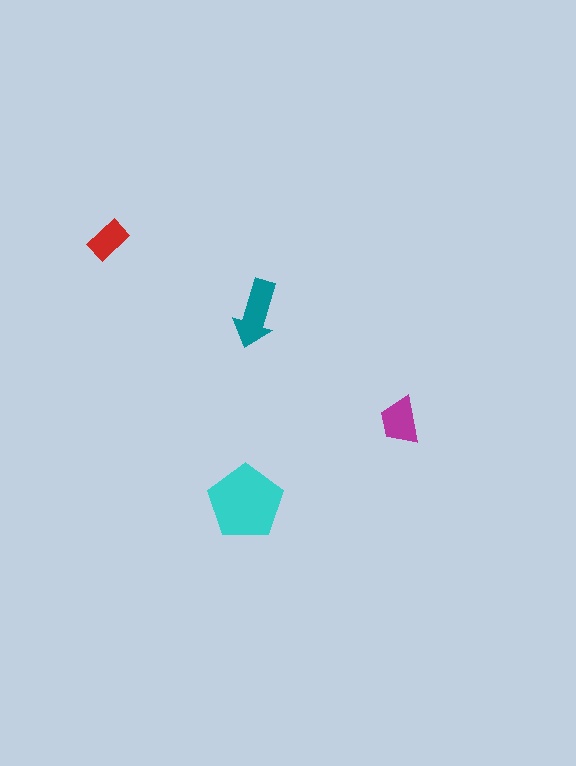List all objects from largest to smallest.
The cyan pentagon, the teal arrow, the magenta trapezoid, the red rectangle.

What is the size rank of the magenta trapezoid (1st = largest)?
3rd.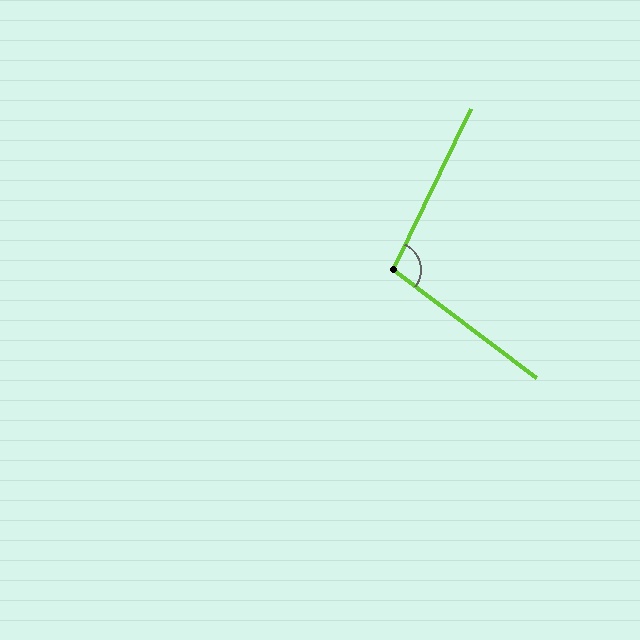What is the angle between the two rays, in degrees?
Approximately 101 degrees.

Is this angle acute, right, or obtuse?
It is obtuse.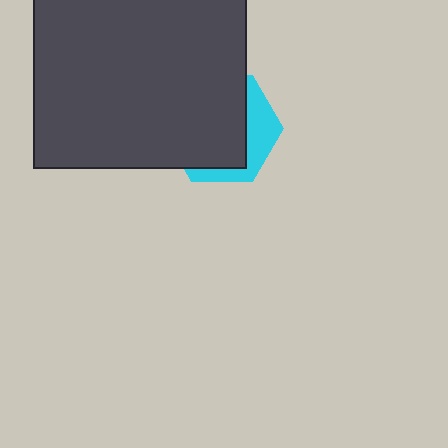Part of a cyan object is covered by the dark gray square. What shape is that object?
It is a hexagon.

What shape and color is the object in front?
The object in front is a dark gray square.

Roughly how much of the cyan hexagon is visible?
A small part of it is visible (roughly 30%).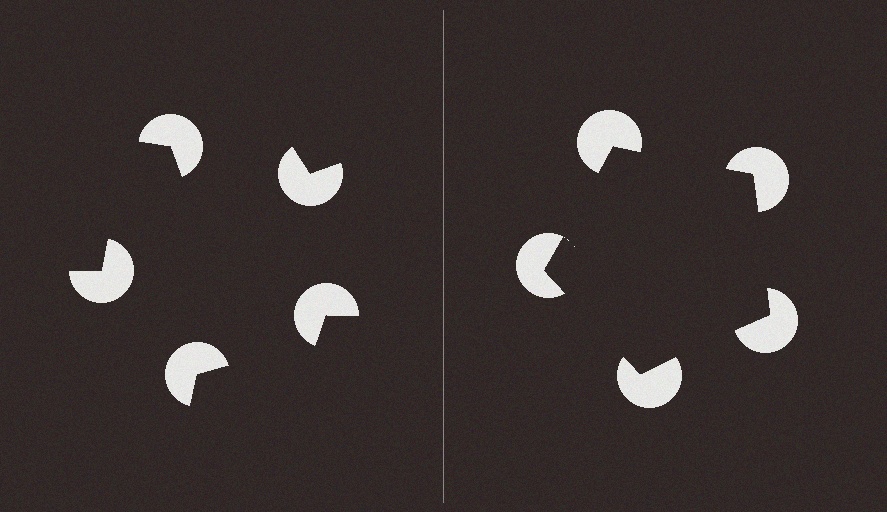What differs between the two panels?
The pac-man discs are positioned identically on both sides; only the wedge orientations differ. On the right they align to a pentagon; on the left they are misaligned.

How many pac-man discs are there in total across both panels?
10 — 5 on each side.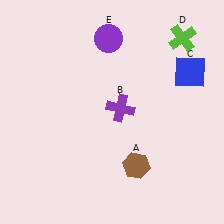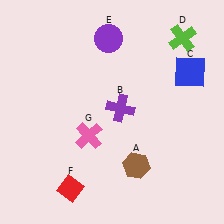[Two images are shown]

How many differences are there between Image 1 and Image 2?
There are 2 differences between the two images.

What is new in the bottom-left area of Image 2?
A red diamond (F) was added in the bottom-left area of Image 2.